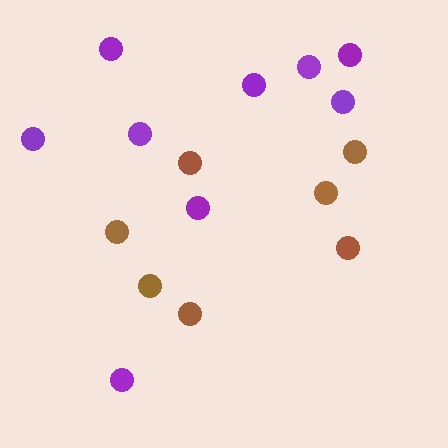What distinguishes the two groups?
There are 2 groups: one group of purple circles (9) and one group of brown circles (7).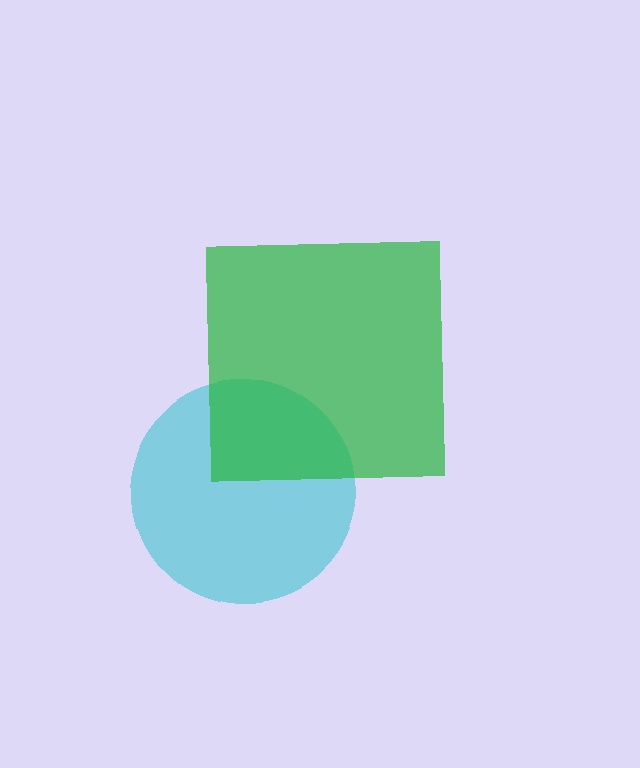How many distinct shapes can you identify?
There are 2 distinct shapes: a cyan circle, a green square.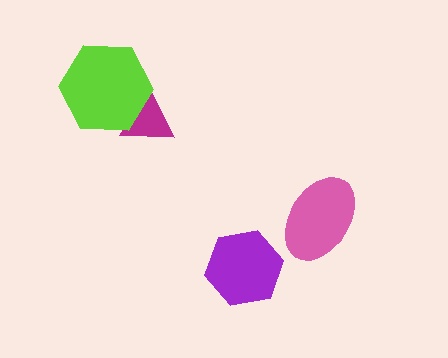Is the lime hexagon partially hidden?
No, no other shape covers it.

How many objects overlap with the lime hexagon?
1 object overlaps with the lime hexagon.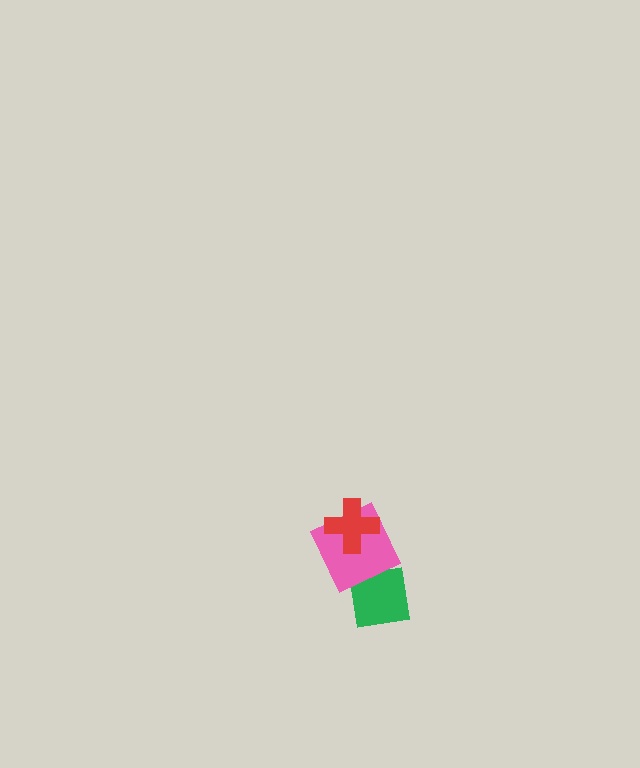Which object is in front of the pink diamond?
The red cross is in front of the pink diamond.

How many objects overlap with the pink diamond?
2 objects overlap with the pink diamond.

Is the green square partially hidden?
Yes, it is partially covered by another shape.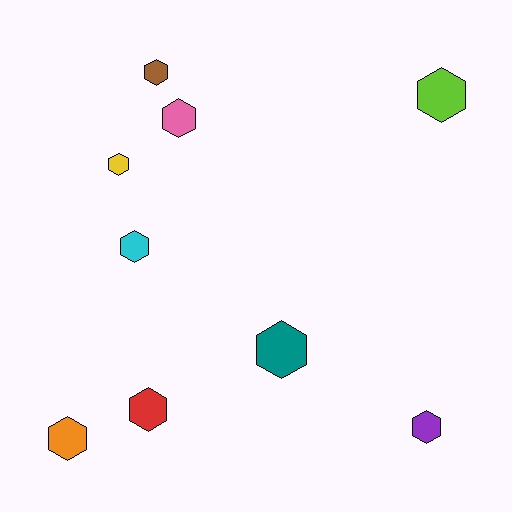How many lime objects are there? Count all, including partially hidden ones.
There is 1 lime object.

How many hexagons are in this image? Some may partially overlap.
There are 9 hexagons.